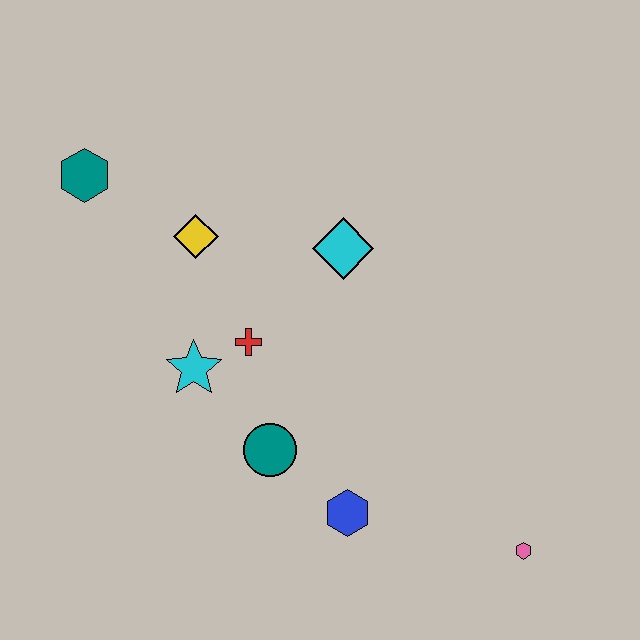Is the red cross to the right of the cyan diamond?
No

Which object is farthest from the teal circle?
The teal hexagon is farthest from the teal circle.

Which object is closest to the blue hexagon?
The teal circle is closest to the blue hexagon.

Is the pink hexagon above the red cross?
No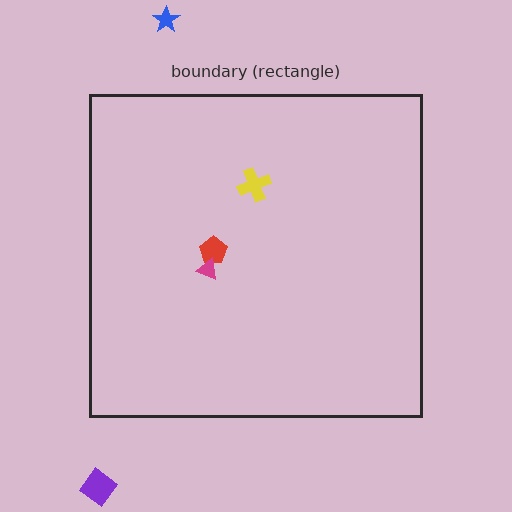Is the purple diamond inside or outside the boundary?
Outside.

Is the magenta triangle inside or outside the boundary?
Inside.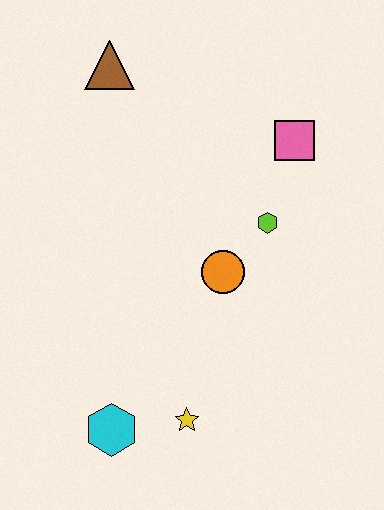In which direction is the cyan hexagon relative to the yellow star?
The cyan hexagon is to the left of the yellow star.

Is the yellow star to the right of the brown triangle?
Yes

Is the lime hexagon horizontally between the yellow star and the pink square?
Yes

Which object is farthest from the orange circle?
The brown triangle is farthest from the orange circle.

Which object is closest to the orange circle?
The lime hexagon is closest to the orange circle.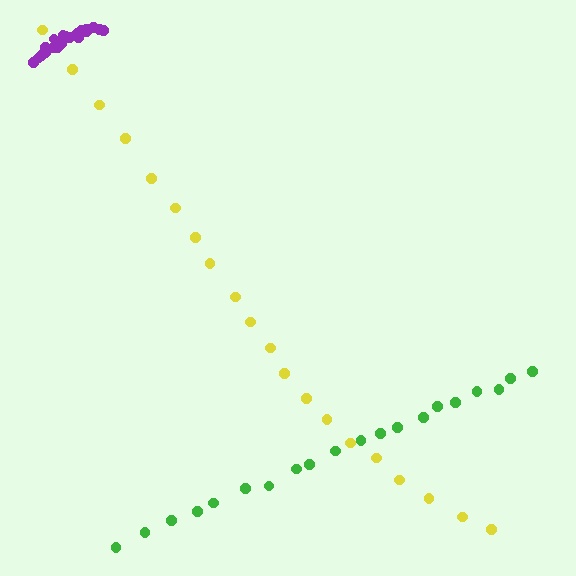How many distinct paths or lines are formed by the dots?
There are 3 distinct paths.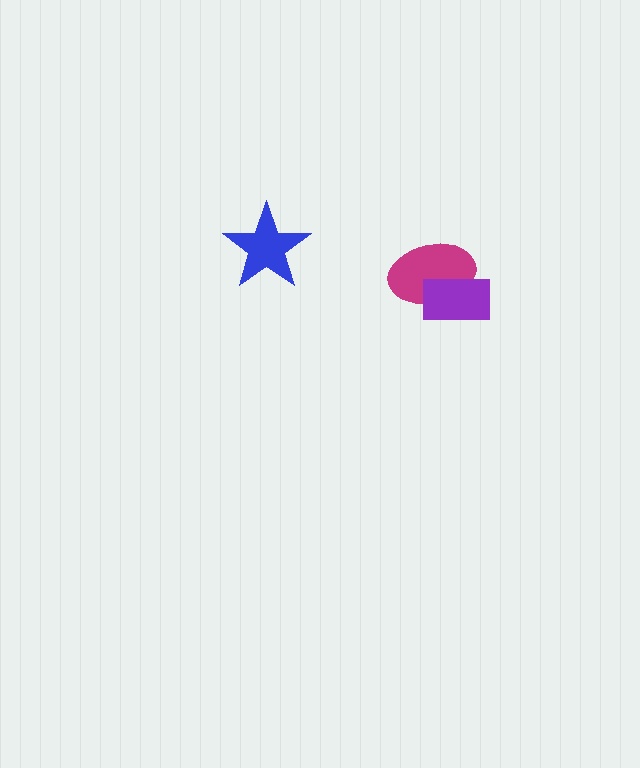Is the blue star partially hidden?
No, no other shape covers it.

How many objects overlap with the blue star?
0 objects overlap with the blue star.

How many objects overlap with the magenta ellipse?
1 object overlaps with the magenta ellipse.